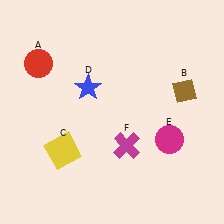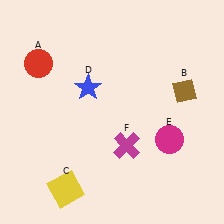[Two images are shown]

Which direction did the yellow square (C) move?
The yellow square (C) moved down.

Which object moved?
The yellow square (C) moved down.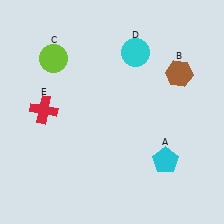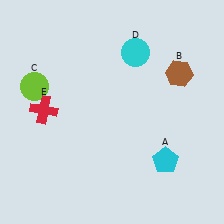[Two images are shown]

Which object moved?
The lime circle (C) moved down.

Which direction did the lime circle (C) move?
The lime circle (C) moved down.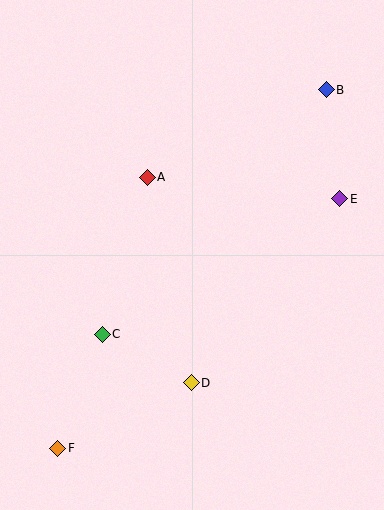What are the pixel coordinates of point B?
Point B is at (326, 90).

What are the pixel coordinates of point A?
Point A is at (147, 177).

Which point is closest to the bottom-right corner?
Point D is closest to the bottom-right corner.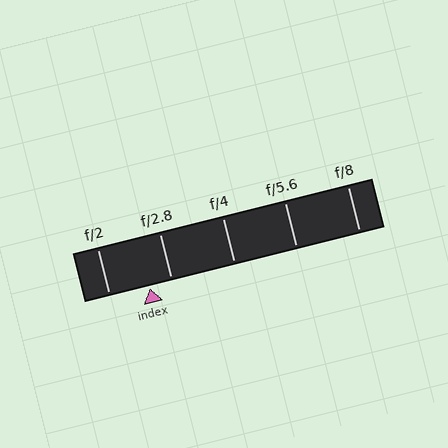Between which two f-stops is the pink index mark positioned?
The index mark is between f/2 and f/2.8.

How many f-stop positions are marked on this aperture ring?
There are 5 f-stop positions marked.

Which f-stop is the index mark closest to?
The index mark is closest to f/2.8.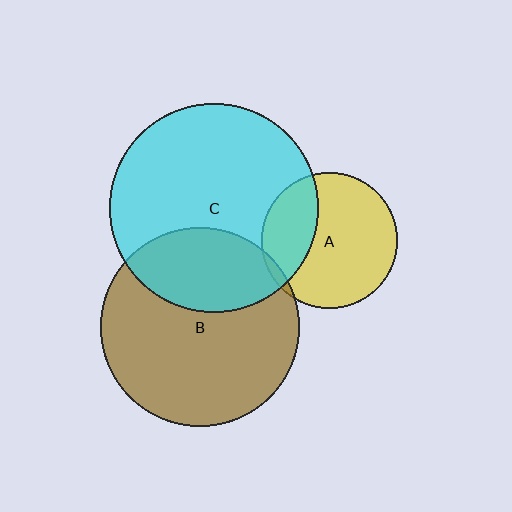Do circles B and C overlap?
Yes.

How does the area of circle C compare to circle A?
Approximately 2.4 times.